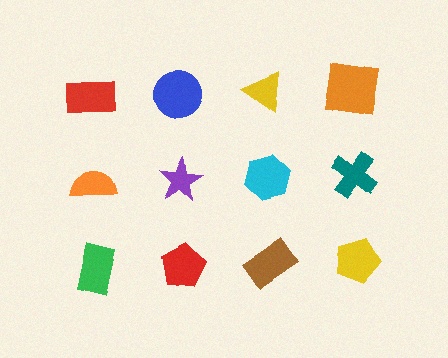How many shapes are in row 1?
4 shapes.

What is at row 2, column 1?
An orange semicircle.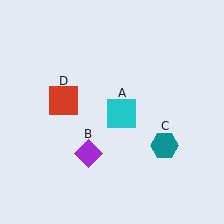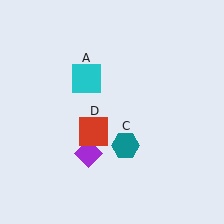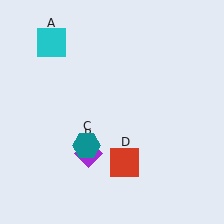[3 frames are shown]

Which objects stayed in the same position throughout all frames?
Purple diamond (object B) remained stationary.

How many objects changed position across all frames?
3 objects changed position: cyan square (object A), teal hexagon (object C), red square (object D).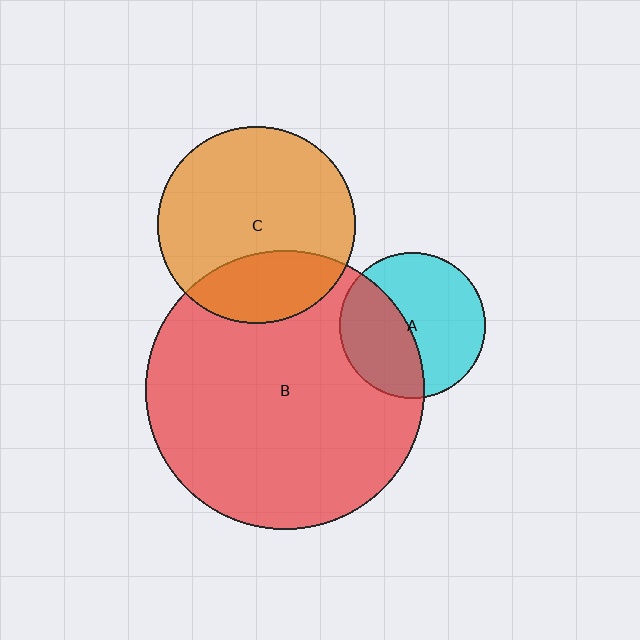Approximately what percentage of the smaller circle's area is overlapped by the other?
Approximately 25%.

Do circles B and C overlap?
Yes.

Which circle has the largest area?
Circle B (red).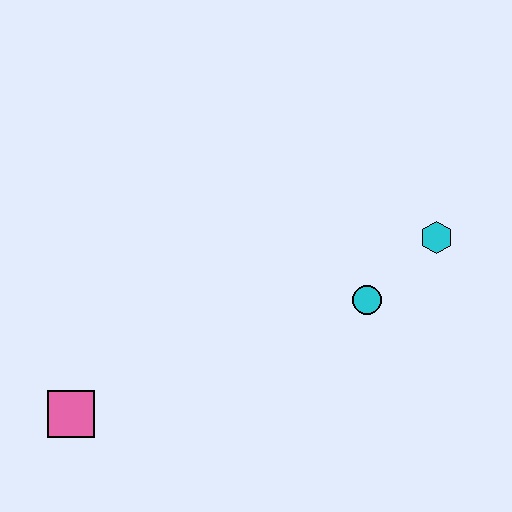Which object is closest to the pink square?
The cyan circle is closest to the pink square.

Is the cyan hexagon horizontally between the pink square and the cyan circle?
No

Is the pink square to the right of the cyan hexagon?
No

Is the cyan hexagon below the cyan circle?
No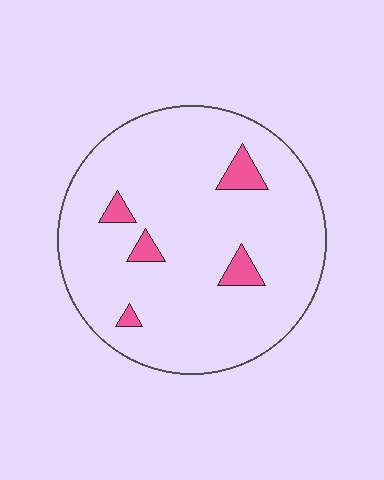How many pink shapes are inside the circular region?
5.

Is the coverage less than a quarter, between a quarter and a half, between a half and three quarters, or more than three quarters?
Less than a quarter.